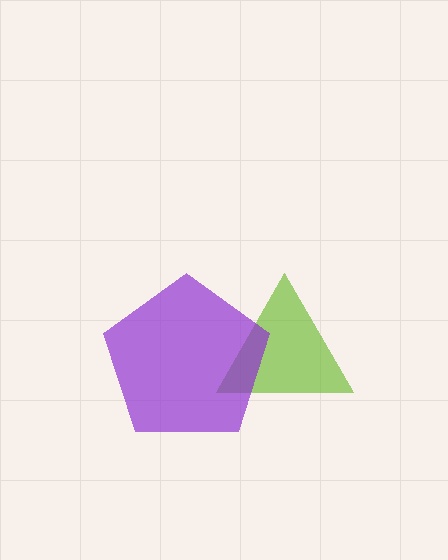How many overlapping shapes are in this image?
There are 2 overlapping shapes in the image.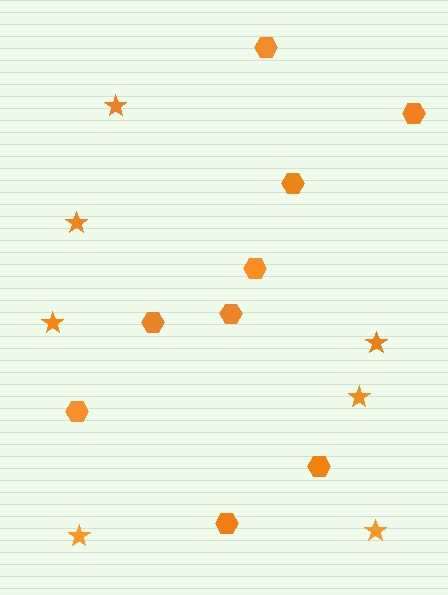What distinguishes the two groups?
There are 2 groups: one group of stars (7) and one group of hexagons (9).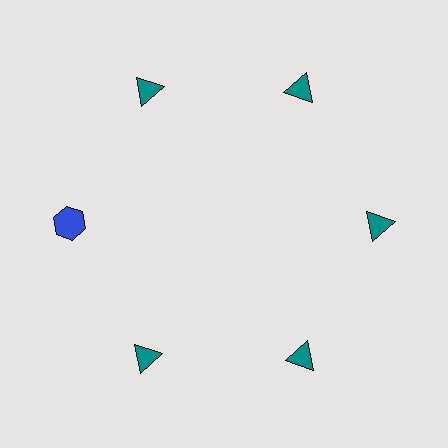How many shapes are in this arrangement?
There are 6 shapes arranged in a ring pattern.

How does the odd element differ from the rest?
It differs in both color (blue instead of teal) and shape (hexagon instead of triangle).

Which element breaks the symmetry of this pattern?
The blue hexagon at roughly the 9 o'clock position breaks the symmetry. All other shapes are teal triangles.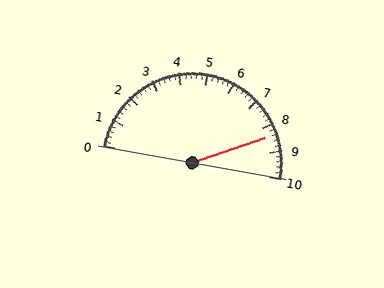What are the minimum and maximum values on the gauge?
The gauge ranges from 0 to 10.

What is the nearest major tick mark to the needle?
The nearest major tick mark is 8.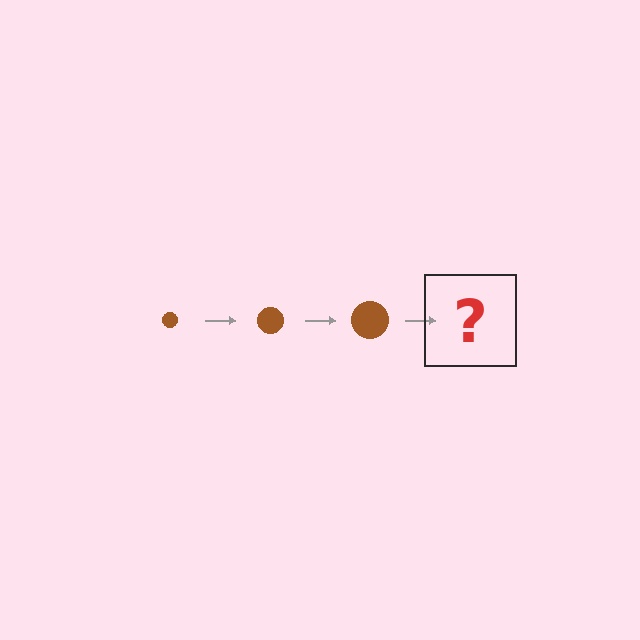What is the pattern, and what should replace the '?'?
The pattern is that the circle gets progressively larger each step. The '?' should be a brown circle, larger than the previous one.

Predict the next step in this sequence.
The next step is a brown circle, larger than the previous one.